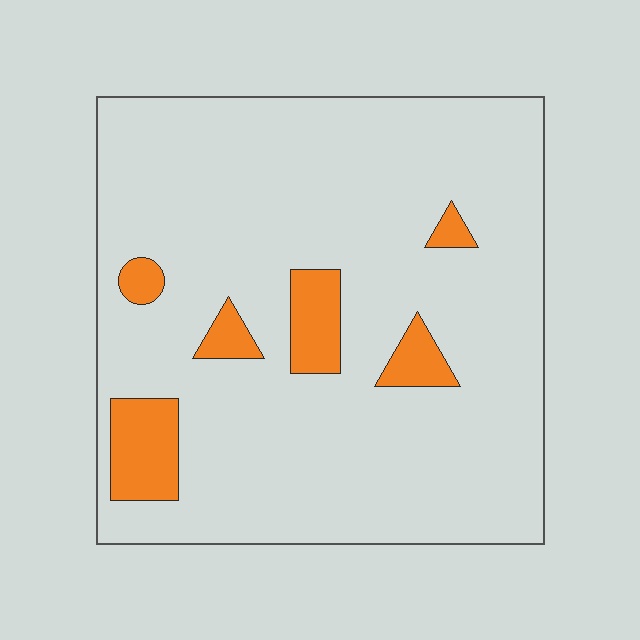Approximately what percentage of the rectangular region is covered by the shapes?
Approximately 10%.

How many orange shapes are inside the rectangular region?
6.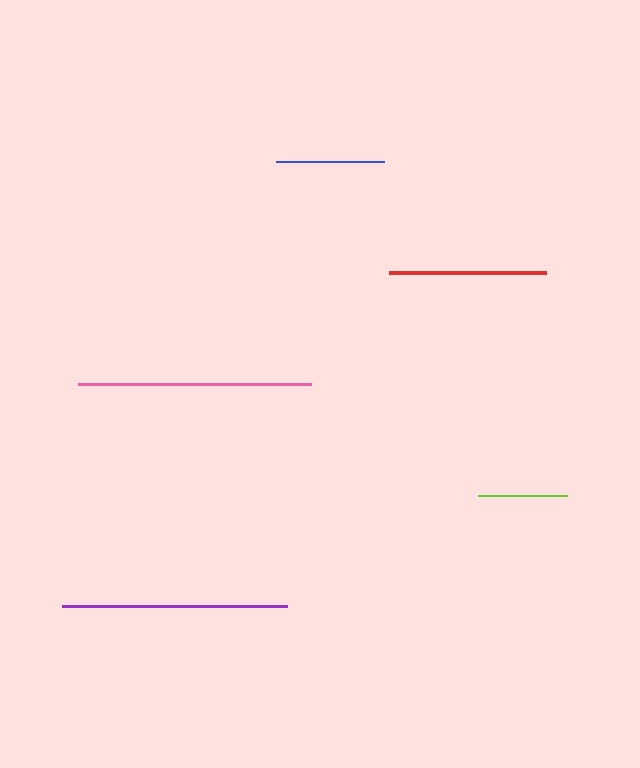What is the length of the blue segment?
The blue segment is approximately 107 pixels long.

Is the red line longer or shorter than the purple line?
The purple line is longer than the red line.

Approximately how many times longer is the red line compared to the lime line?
The red line is approximately 1.8 times the length of the lime line.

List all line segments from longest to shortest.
From longest to shortest: pink, purple, red, blue, lime.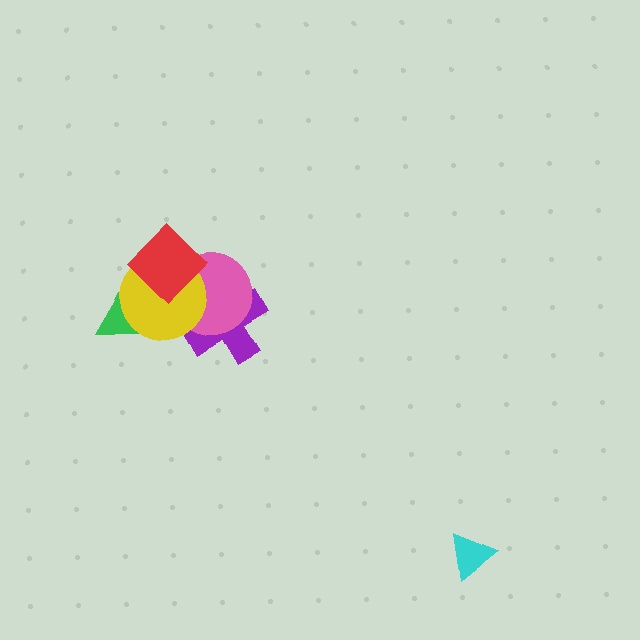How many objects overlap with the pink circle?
3 objects overlap with the pink circle.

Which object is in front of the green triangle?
The yellow circle is in front of the green triangle.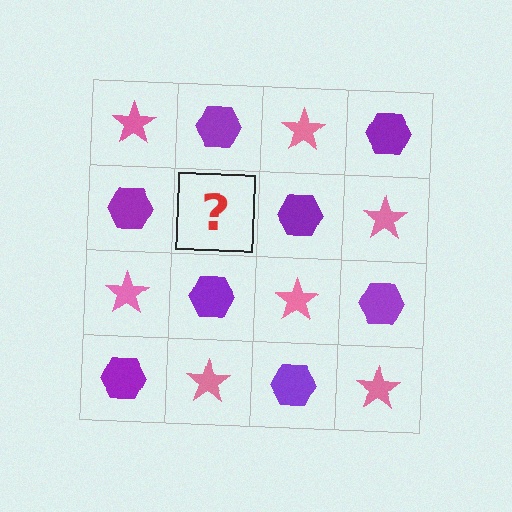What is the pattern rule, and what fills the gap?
The rule is that it alternates pink star and purple hexagon in a checkerboard pattern. The gap should be filled with a pink star.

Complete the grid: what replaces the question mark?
The question mark should be replaced with a pink star.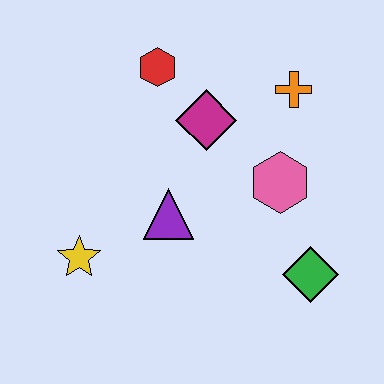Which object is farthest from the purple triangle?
The orange cross is farthest from the purple triangle.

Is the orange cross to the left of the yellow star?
No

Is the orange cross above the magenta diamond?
Yes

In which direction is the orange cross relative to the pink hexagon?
The orange cross is above the pink hexagon.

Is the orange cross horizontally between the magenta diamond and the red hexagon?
No